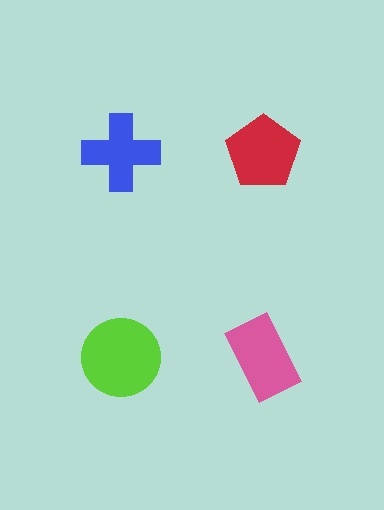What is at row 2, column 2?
A pink rectangle.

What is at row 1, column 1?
A blue cross.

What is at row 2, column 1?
A lime circle.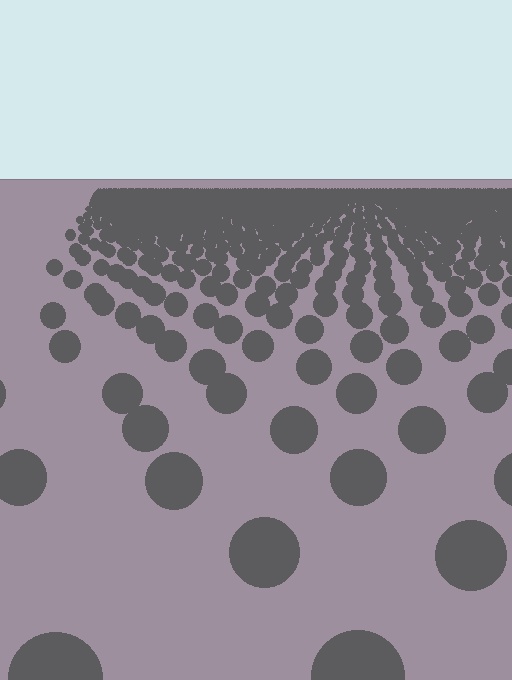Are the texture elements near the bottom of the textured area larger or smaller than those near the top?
Larger. Near the bottom, elements are closer to the viewer and appear at a bigger on-screen size.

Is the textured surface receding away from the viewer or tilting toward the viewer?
The surface is receding away from the viewer. Texture elements get smaller and denser toward the top.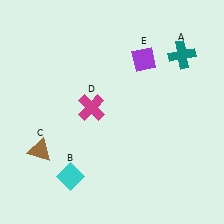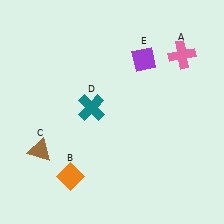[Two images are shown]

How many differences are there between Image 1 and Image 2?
There are 3 differences between the two images.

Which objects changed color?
A changed from teal to pink. B changed from cyan to orange. D changed from magenta to teal.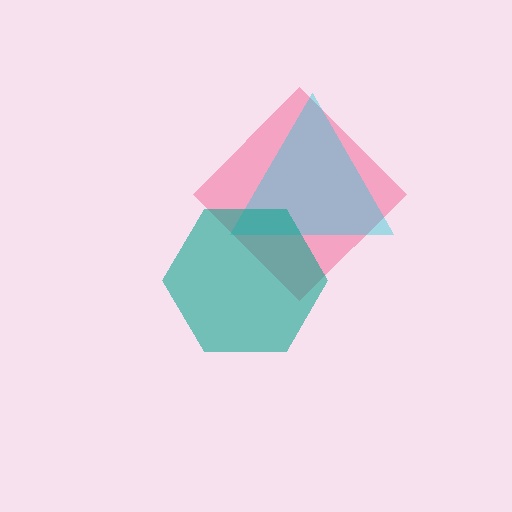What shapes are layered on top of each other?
The layered shapes are: a pink diamond, a cyan triangle, a teal hexagon.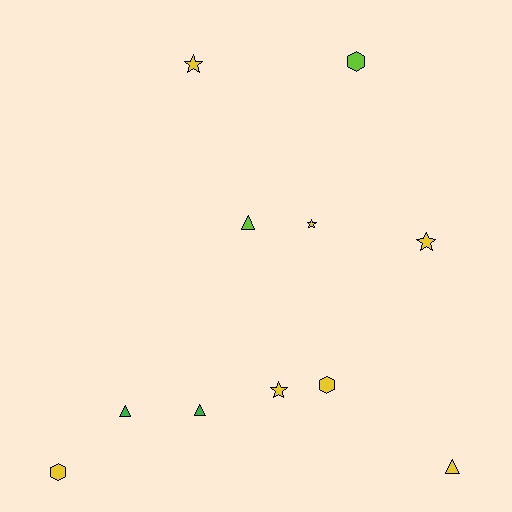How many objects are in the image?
There are 11 objects.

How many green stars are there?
There are no green stars.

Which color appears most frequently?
Yellow, with 7 objects.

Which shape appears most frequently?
Star, with 4 objects.